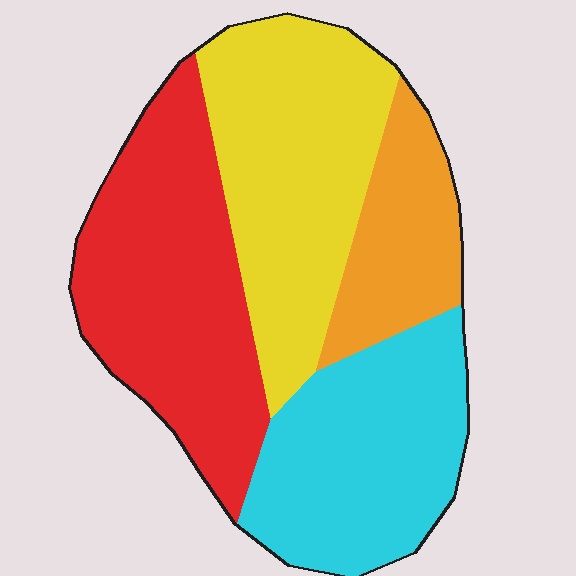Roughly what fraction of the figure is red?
Red takes up about one third (1/3) of the figure.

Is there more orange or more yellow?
Yellow.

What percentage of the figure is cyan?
Cyan takes up about one quarter (1/4) of the figure.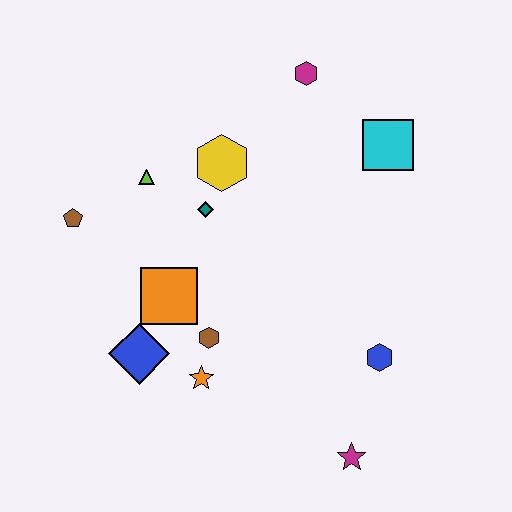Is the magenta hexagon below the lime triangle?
No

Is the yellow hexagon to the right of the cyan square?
No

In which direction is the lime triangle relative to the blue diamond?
The lime triangle is above the blue diamond.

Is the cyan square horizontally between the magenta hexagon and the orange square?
No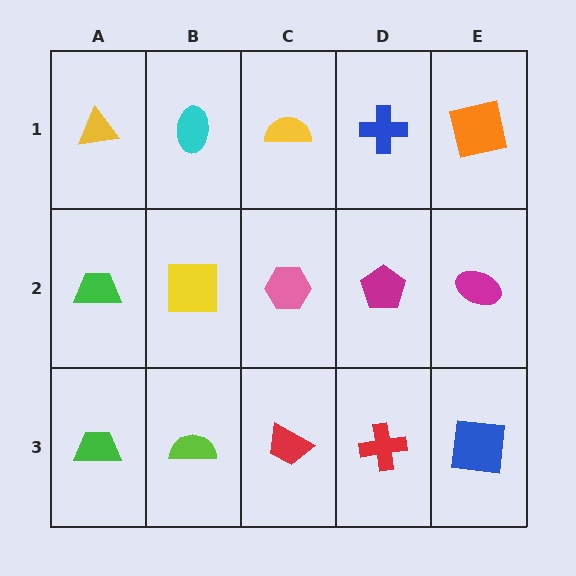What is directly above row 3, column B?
A yellow square.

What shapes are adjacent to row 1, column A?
A green trapezoid (row 2, column A), a cyan ellipse (row 1, column B).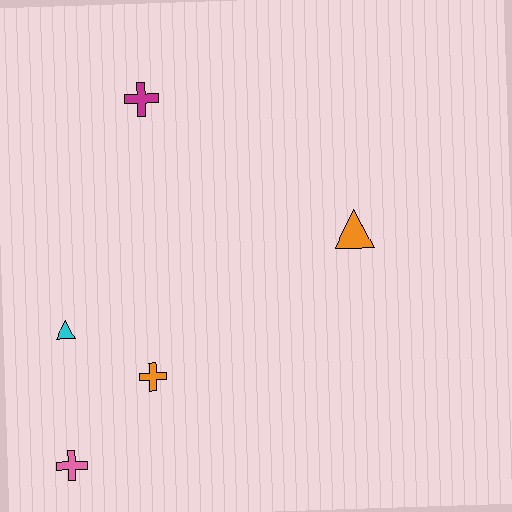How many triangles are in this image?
There are 2 triangles.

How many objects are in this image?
There are 5 objects.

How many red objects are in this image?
There are no red objects.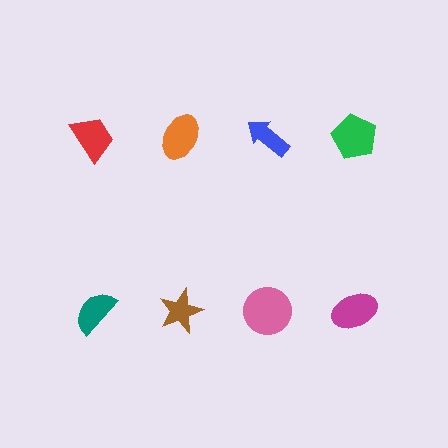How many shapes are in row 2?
4 shapes.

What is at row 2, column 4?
A magenta ellipse.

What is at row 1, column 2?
An orange ellipse.